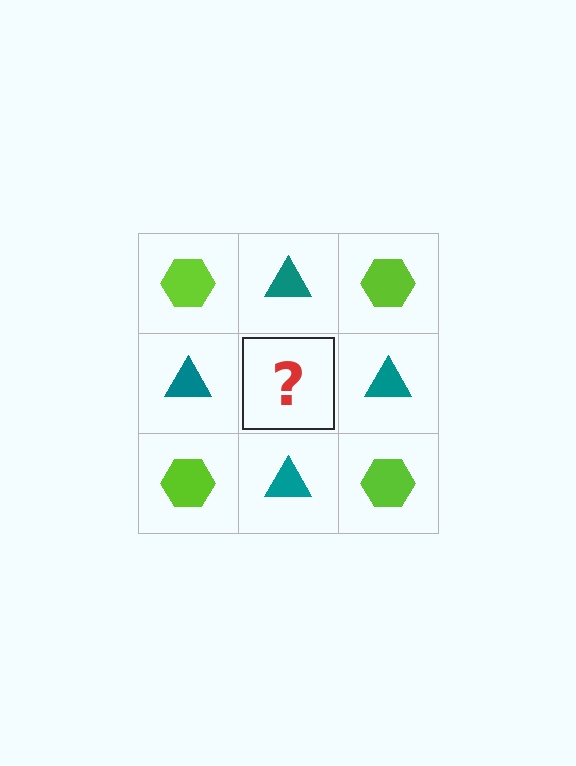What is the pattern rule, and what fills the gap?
The rule is that it alternates lime hexagon and teal triangle in a checkerboard pattern. The gap should be filled with a lime hexagon.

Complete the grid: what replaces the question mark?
The question mark should be replaced with a lime hexagon.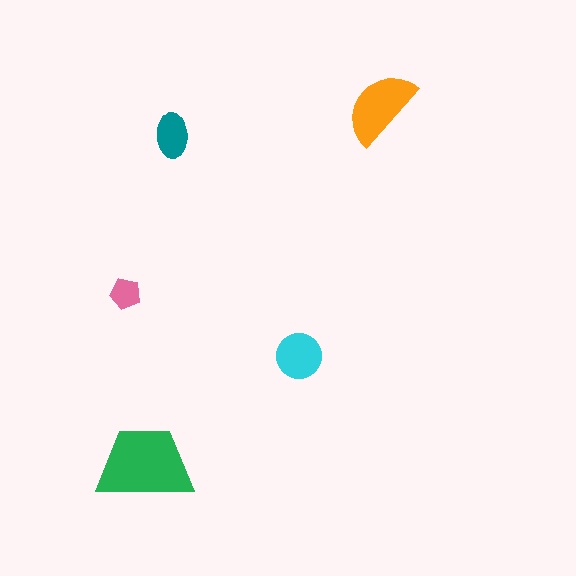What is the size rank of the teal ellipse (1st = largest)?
4th.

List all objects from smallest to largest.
The pink pentagon, the teal ellipse, the cyan circle, the orange semicircle, the green trapezoid.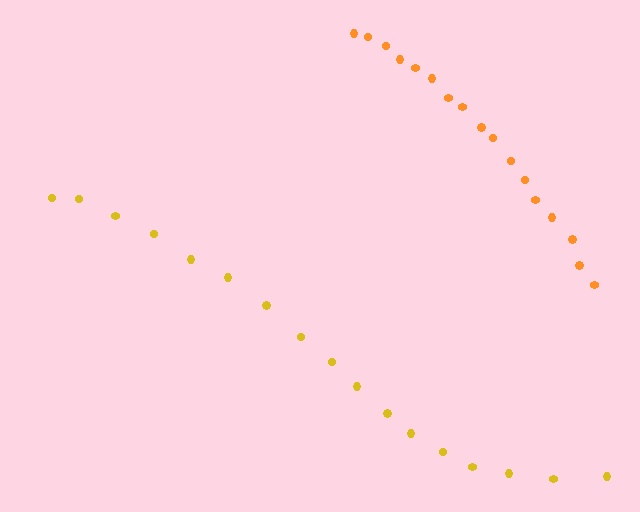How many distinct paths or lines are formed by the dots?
There are 2 distinct paths.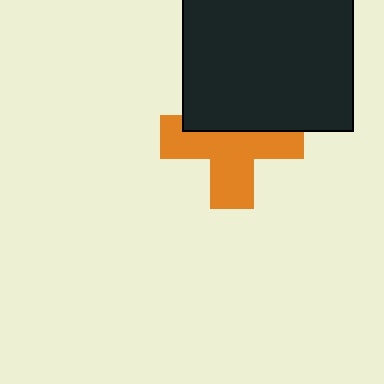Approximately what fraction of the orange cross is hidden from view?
Roughly 39% of the orange cross is hidden behind the black square.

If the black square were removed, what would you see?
You would see the complete orange cross.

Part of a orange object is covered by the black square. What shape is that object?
It is a cross.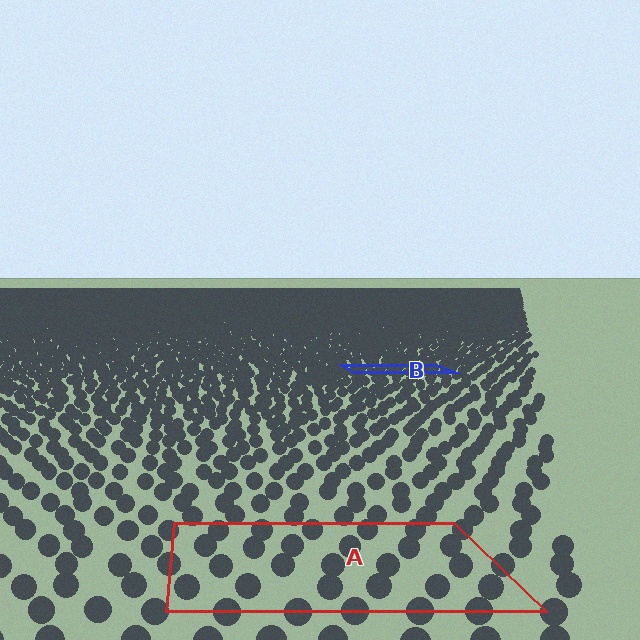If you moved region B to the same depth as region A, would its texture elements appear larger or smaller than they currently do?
They would appear larger. At a closer depth, the same texture elements are projected at a bigger on-screen size.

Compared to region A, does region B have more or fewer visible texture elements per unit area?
Region B has more texture elements per unit area — they are packed more densely because it is farther away.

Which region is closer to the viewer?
Region A is closer. The texture elements there are larger and more spread out.